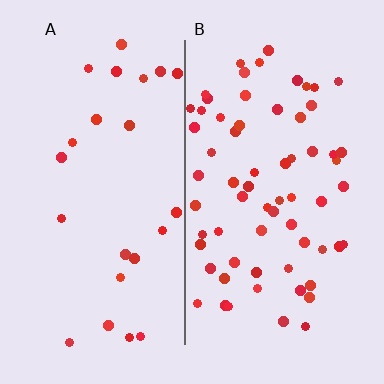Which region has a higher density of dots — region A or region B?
B (the right).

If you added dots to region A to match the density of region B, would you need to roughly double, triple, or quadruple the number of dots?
Approximately triple.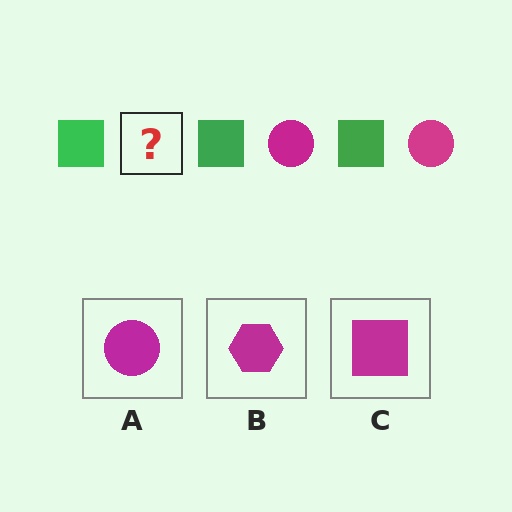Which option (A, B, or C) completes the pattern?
A.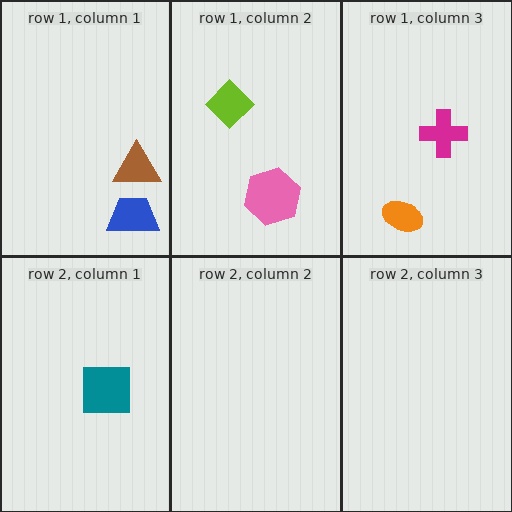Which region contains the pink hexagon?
The row 1, column 2 region.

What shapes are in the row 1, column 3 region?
The magenta cross, the orange ellipse.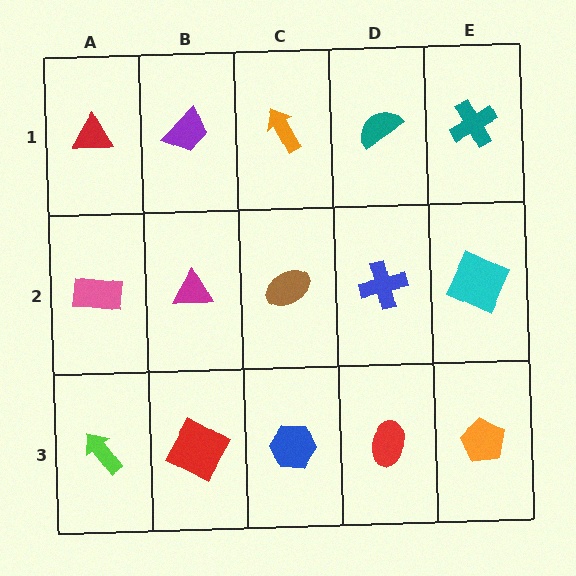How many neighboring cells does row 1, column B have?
3.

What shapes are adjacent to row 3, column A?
A pink rectangle (row 2, column A), a red square (row 3, column B).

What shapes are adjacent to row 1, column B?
A magenta triangle (row 2, column B), a red triangle (row 1, column A), an orange arrow (row 1, column C).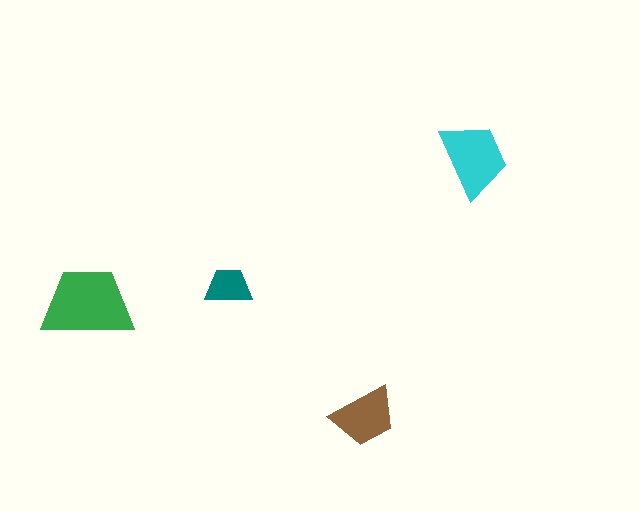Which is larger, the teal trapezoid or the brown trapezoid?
The brown one.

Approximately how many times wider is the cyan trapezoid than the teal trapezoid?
About 1.5 times wider.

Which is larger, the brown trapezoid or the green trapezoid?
The green one.